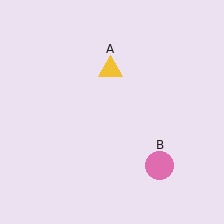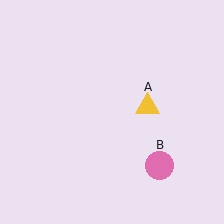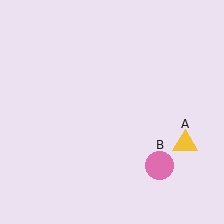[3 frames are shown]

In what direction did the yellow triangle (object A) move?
The yellow triangle (object A) moved down and to the right.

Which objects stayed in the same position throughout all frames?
Pink circle (object B) remained stationary.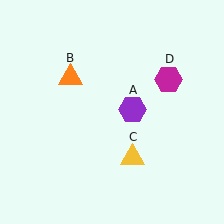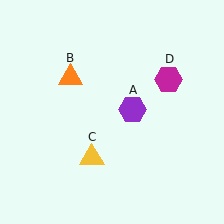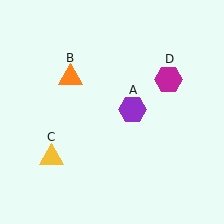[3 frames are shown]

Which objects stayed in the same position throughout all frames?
Purple hexagon (object A) and orange triangle (object B) and magenta hexagon (object D) remained stationary.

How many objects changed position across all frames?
1 object changed position: yellow triangle (object C).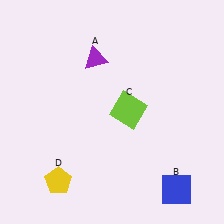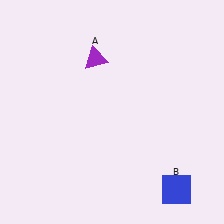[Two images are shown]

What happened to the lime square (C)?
The lime square (C) was removed in Image 2. It was in the top-right area of Image 1.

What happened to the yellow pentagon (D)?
The yellow pentagon (D) was removed in Image 2. It was in the bottom-left area of Image 1.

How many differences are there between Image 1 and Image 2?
There are 2 differences between the two images.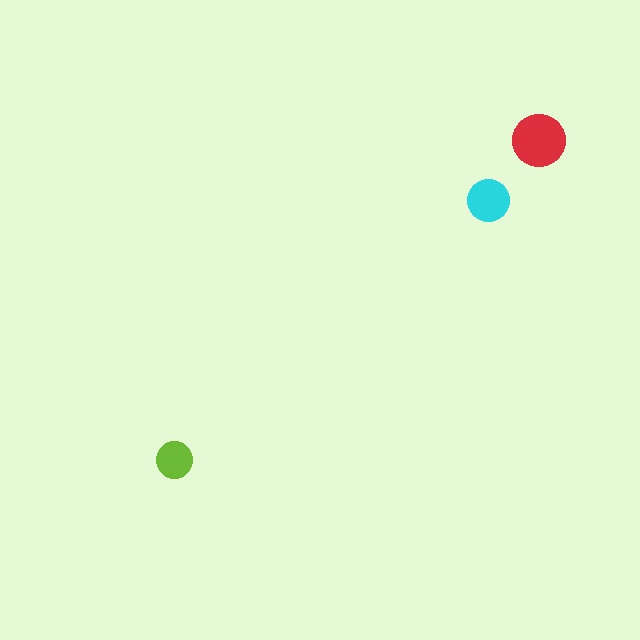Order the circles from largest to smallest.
the red one, the cyan one, the lime one.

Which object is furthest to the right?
The red circle is rightmost.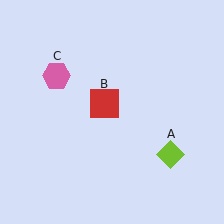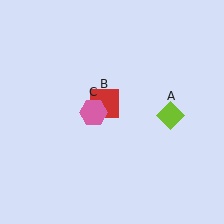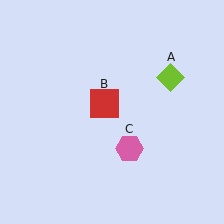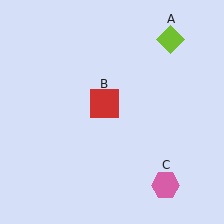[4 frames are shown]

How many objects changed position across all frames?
2 objects changed position: lime diamond (object A), pink hexagon (object C).